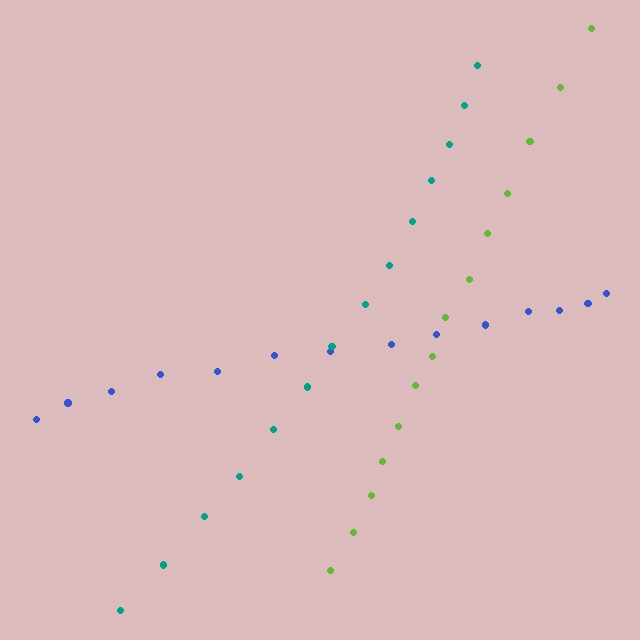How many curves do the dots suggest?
There are 3 distinct paths.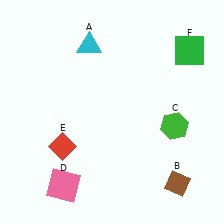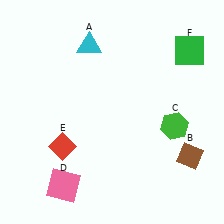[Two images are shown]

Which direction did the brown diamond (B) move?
The brown diamond (B) moved up.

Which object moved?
The brown diamond (B) moved up.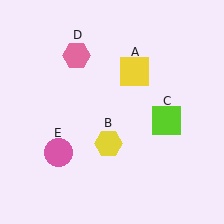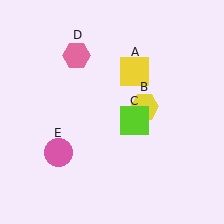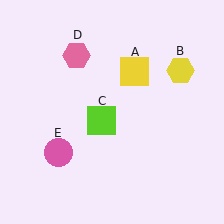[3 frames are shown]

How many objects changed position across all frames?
2 objects changed position: yellow hexagon (object B), lime square (object C).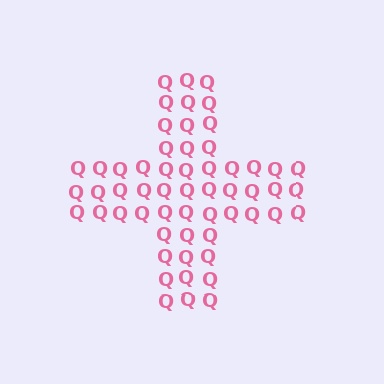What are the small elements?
The small elements are letter Q's.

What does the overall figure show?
The overall figure shows a cross.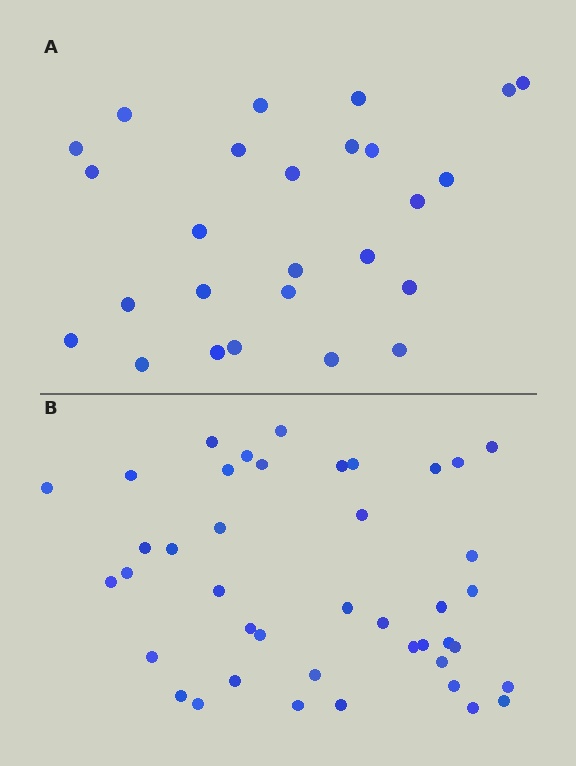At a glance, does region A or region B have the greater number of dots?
Region B (the bottom region) has more dots.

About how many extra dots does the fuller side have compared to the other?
Region B has approximately 15 more dots than region A.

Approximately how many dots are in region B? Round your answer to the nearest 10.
About 40 dots. (The exact count is 42, which rounds to 40.)